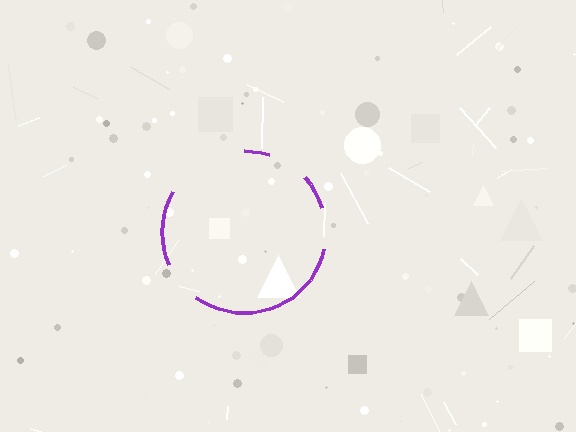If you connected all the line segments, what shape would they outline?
They would outline a circle.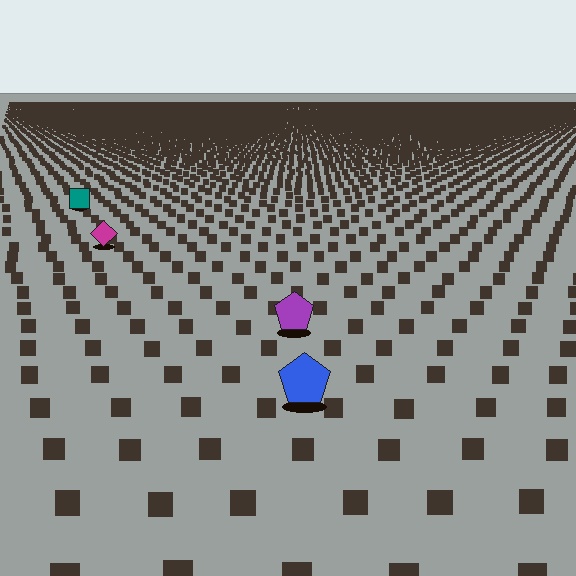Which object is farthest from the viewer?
The teal square is farthest from the viewer. It appears smaller and the ground texture around it is denser.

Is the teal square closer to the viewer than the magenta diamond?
No. The magenta diamond is closer — you can tell from the texture gradient: the ground texture is coarser near it.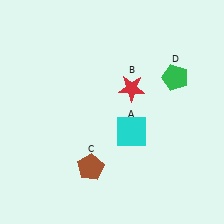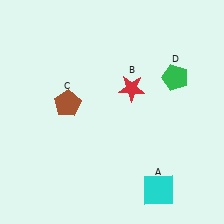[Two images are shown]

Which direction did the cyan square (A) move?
The cyan square (A) moved down.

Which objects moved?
The objects that moved are: the cyan square (A), the brown pentagon (C).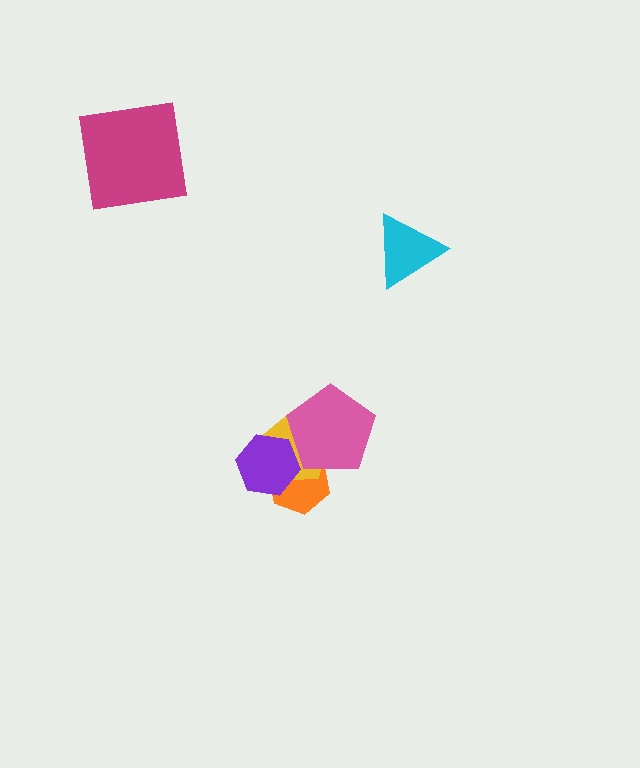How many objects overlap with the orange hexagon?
3 objects overlap with the orange hexagon.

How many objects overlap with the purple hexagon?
2 objects overlap with the purple hexagon.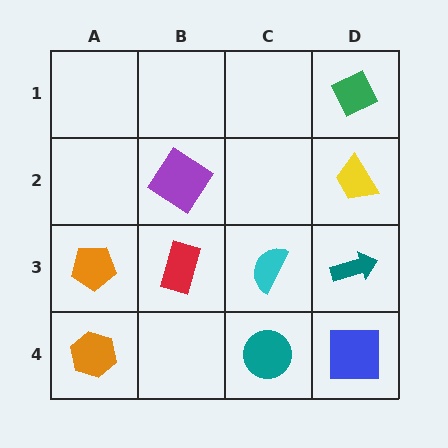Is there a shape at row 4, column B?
No, that cell is empty.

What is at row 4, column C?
A teal circle.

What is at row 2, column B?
A purple diamond.